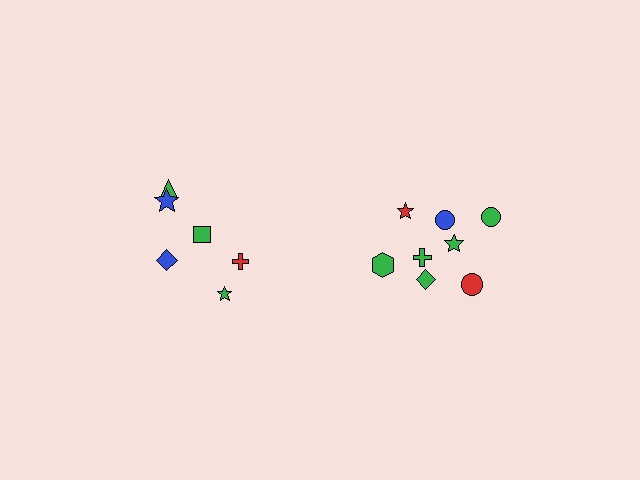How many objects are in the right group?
There are 8 objects.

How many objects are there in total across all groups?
There are 14 objects.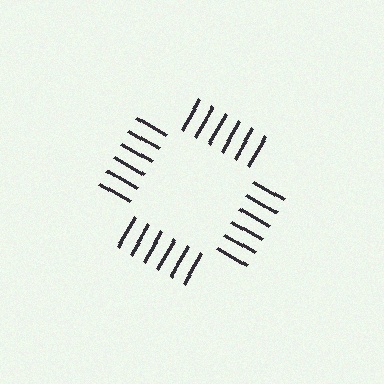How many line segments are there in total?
24 — 6 along each of the 4 edges.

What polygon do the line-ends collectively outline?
An illusory square — the line segments terminate on its edges but no continuous stroke is drawn.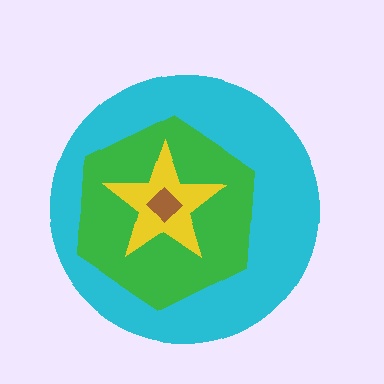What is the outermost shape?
The cyan circle.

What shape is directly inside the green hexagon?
The yellow star.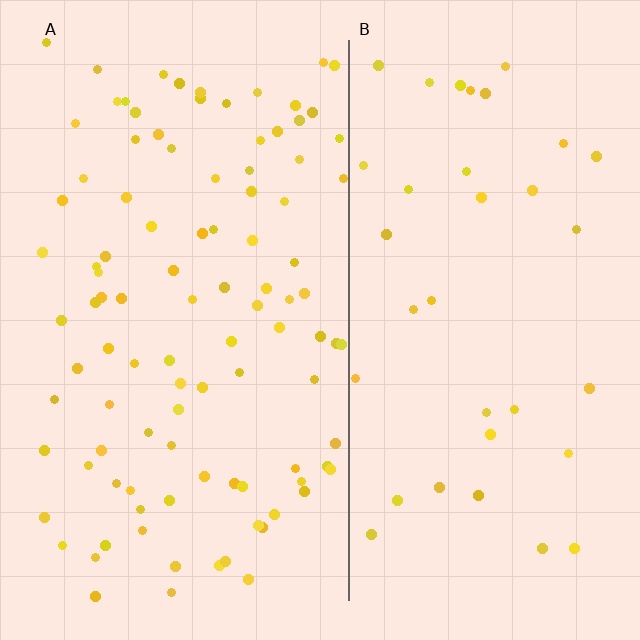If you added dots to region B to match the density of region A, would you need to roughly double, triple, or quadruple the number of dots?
Approximately triple.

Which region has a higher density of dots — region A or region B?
A (the left).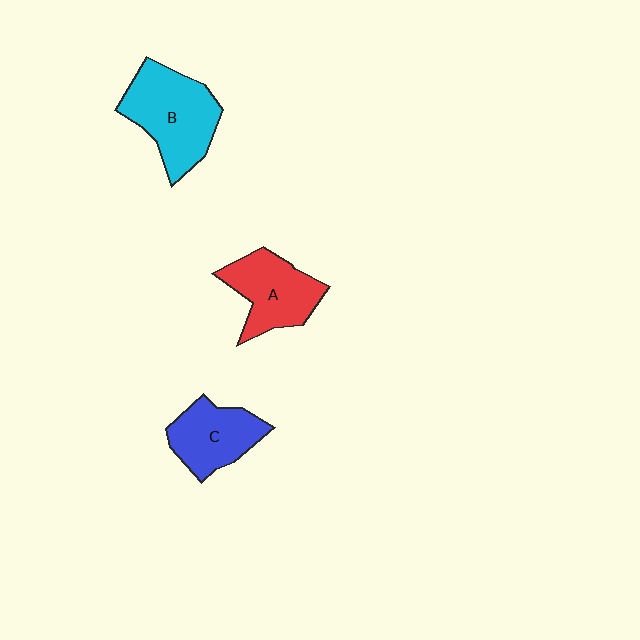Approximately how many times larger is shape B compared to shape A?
Approximately 1.3 times.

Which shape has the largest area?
Shape B (cyan).